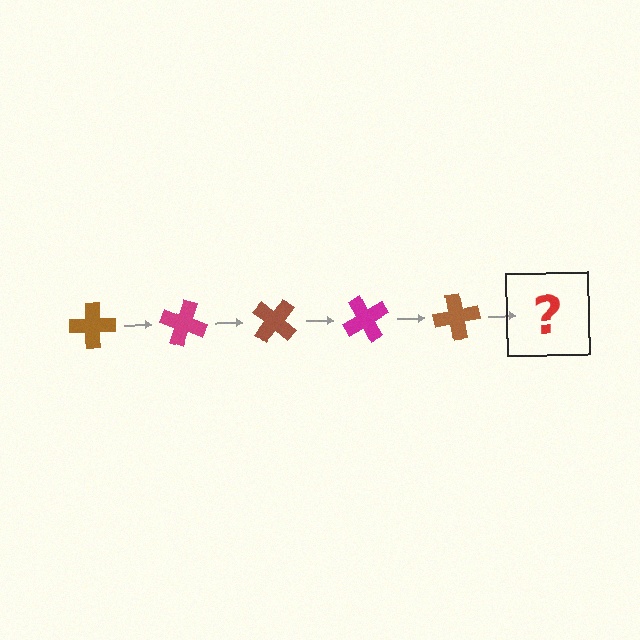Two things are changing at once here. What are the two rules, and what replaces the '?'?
The two rules are that it rotates 20 degrees each step and the color cycles through brown and magenta. The '?' should be a magenta cross, rotated 100 degrees from the start.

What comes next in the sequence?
The next element should be a magenta cross, rotated 100 degrees from the start.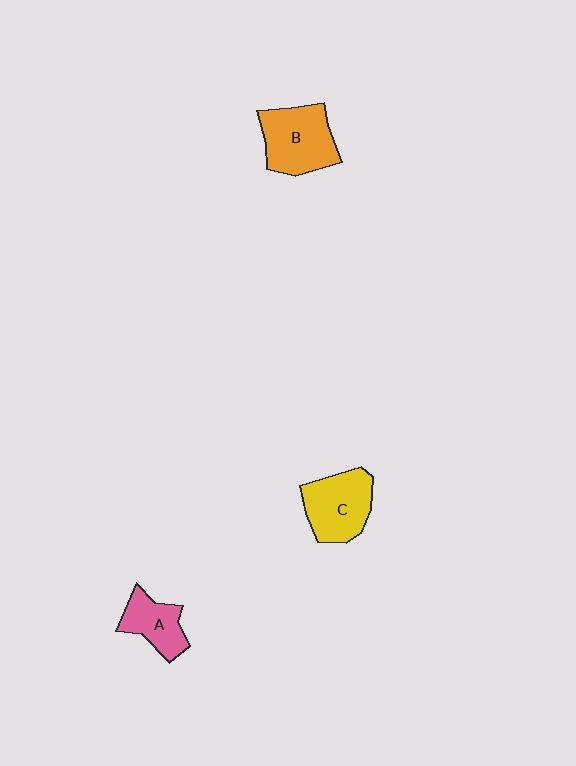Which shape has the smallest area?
Shape A (pink).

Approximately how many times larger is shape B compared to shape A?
Approximately 1.5 times.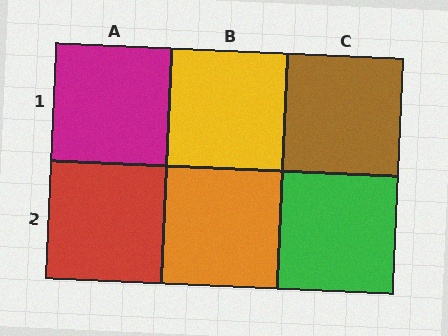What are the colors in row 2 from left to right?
Red, orange, green.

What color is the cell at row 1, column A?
Magenta.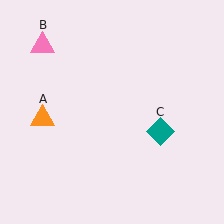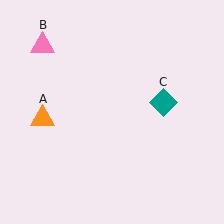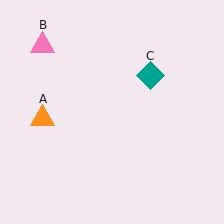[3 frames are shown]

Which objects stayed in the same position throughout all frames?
Orange triangle (object A) and pink triangle (object B) remained stationary.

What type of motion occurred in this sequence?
The teal diamond (object C) rotated counterclockwise around the center of the scene.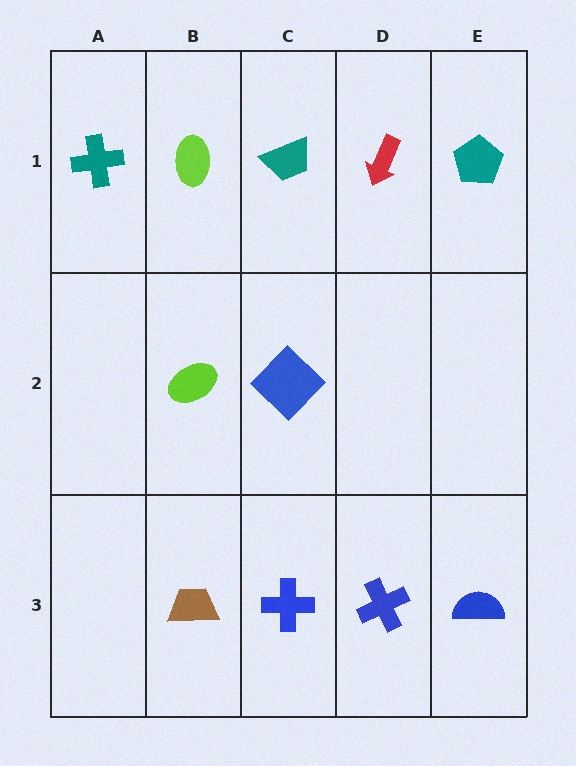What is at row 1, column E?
A teal pentagon.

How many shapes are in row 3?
4 shapes.